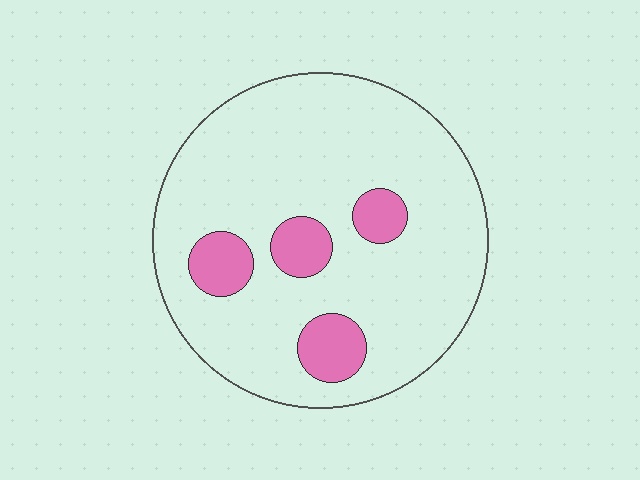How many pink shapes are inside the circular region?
4.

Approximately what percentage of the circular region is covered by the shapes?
Approximately 15%.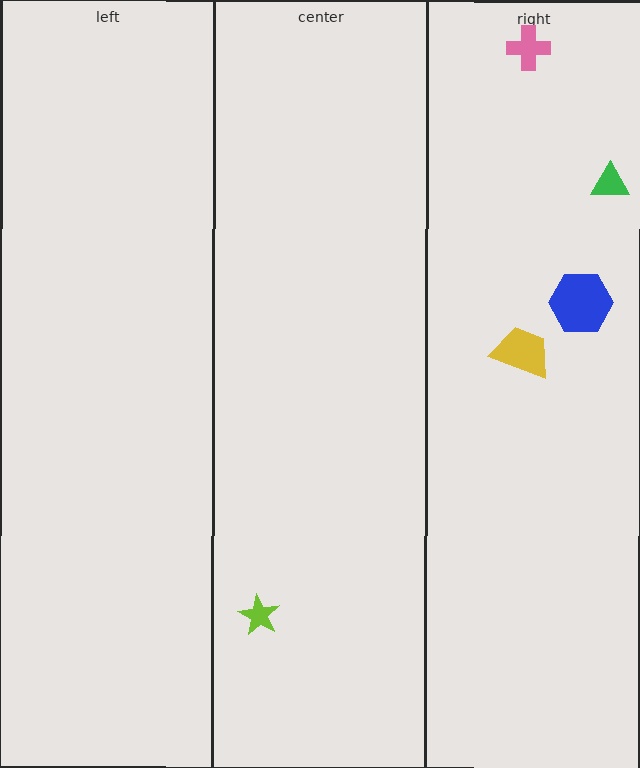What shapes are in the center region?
The lime star.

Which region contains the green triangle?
The right region.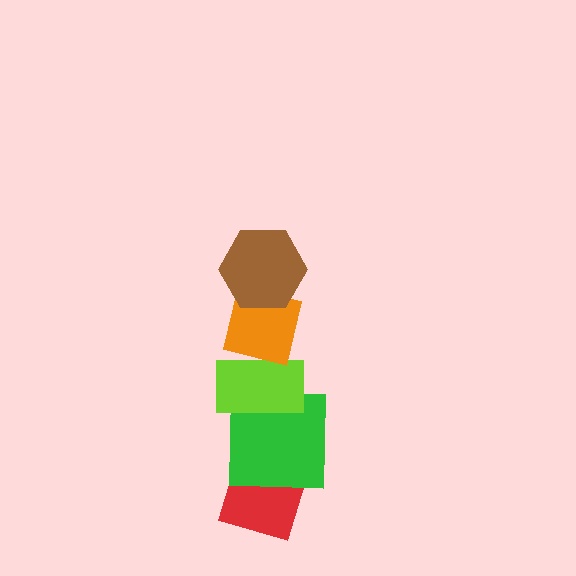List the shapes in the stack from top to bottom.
From top to bottom: the brown hexagon, the orange square, the lime rectangle, the green square, the red diamond.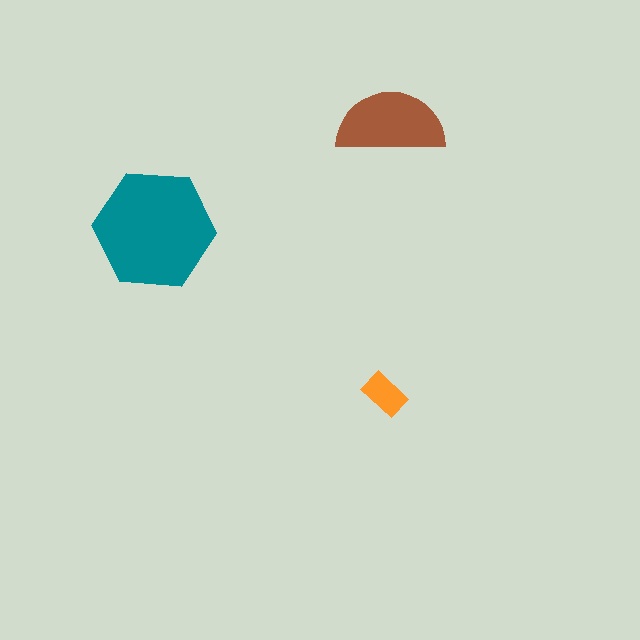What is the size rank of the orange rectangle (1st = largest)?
3rd.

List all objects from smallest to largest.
The orange rectangle, the brown semicircle, the teal hexagon.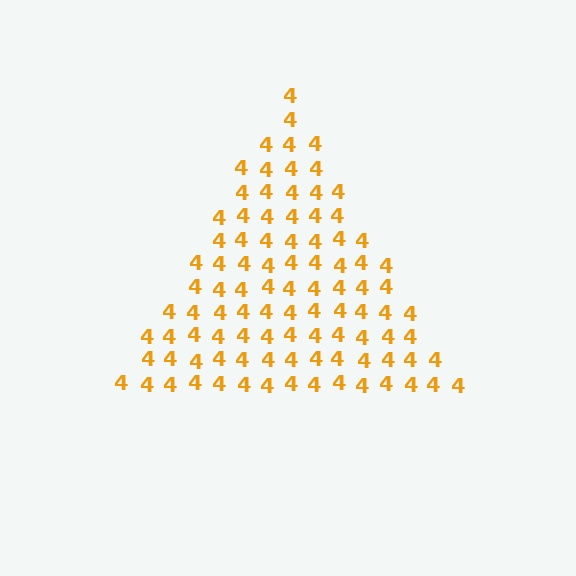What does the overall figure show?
The overall figure shows a triangle.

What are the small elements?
The small elements are digit 4's.